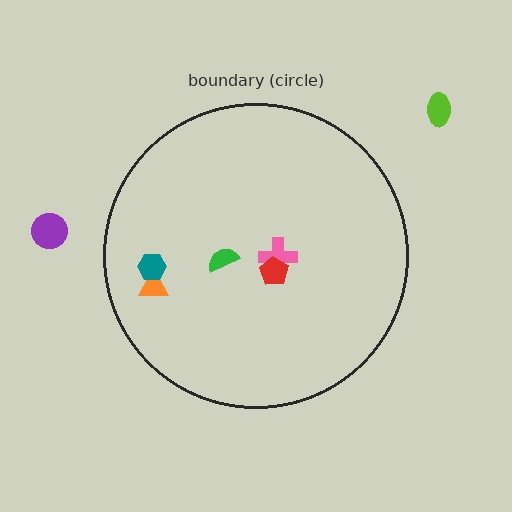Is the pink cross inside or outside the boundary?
Inside.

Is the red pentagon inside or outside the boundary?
Inside.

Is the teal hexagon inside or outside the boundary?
Inside.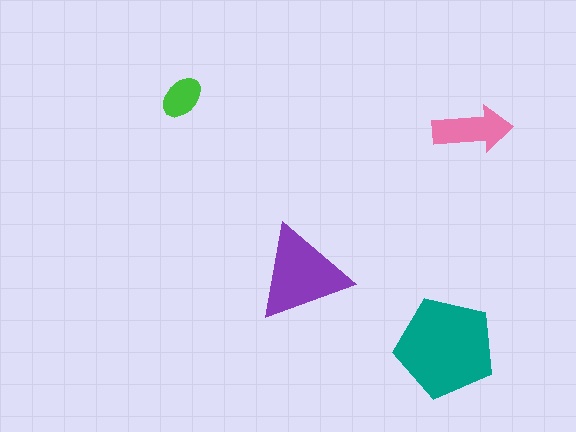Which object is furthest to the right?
The pink arrow is rightmost.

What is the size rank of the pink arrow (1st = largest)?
3rd.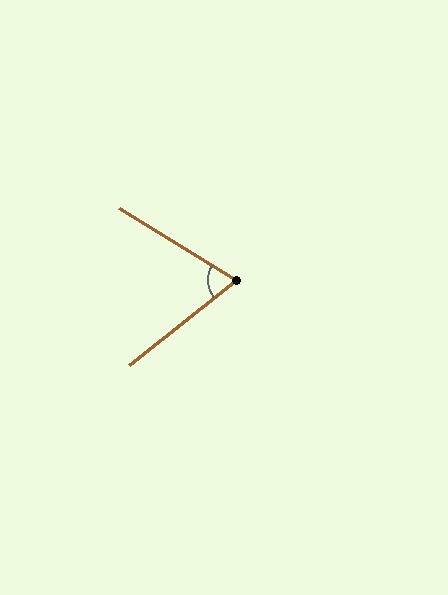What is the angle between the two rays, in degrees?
Approximately 70 degrees.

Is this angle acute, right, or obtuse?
It is acute.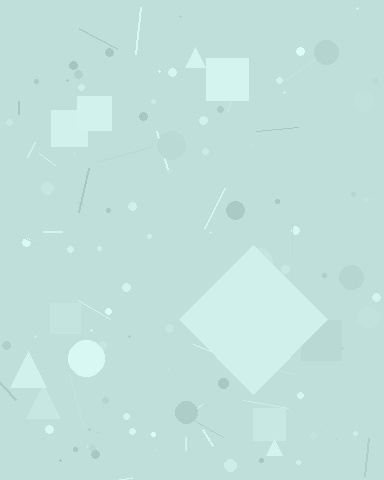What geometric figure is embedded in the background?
A diamond is embedded in the background.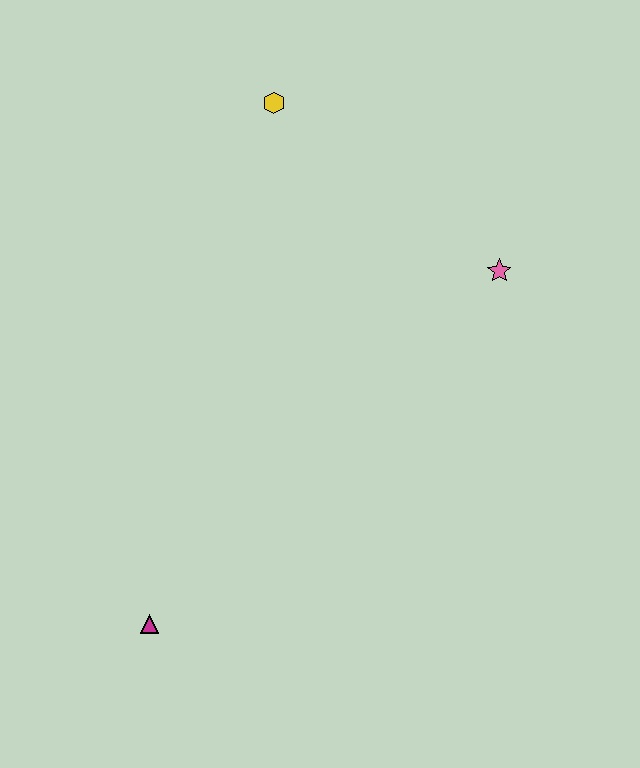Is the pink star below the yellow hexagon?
Yes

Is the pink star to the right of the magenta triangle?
Yes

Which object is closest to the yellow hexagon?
The pink star is closest to the yellow hexagon.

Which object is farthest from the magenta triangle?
The yellow hexagon is farthest from the magenta triangle.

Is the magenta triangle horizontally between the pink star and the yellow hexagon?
No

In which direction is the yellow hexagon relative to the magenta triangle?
The yellow hexagon is above the magenta triangle.